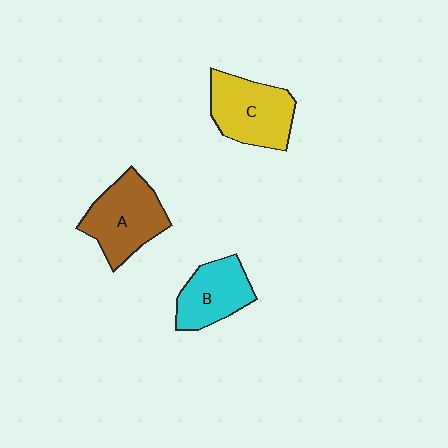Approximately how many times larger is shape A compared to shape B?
Approximately 1.3 times.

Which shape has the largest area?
Shape A (brown).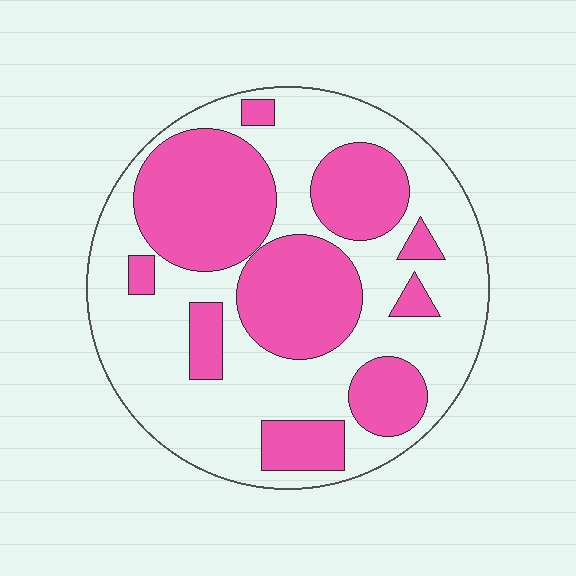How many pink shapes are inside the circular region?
10.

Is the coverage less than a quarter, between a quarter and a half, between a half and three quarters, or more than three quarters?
Between a quarter and a half.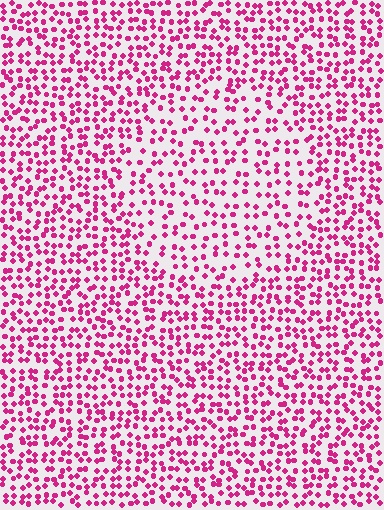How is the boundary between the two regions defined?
The boundary is defined by a change in element density (approximately 1.6x ratio). All elements are the same color, size, and shape.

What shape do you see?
I see a circle.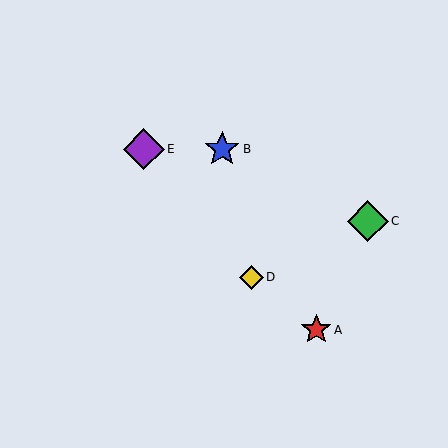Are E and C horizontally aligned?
No, E is at y≈149 and C is at y≈221.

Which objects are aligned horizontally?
Objects B, E are aligned horizontally.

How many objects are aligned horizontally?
2 objects (B, E) are aligned horizontally.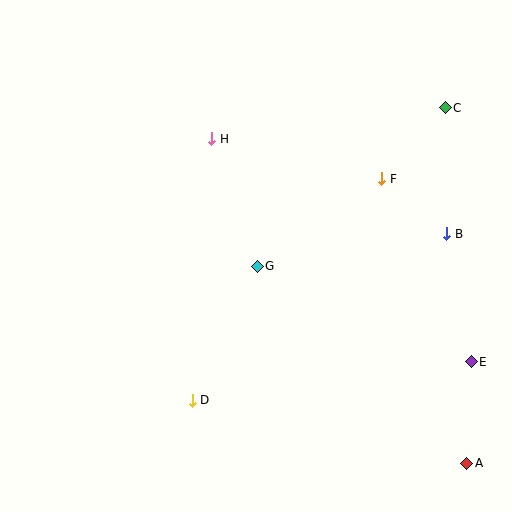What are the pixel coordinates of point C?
Point C is at (445, 108).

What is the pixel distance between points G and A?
The distance between G and A is 288 pixels.